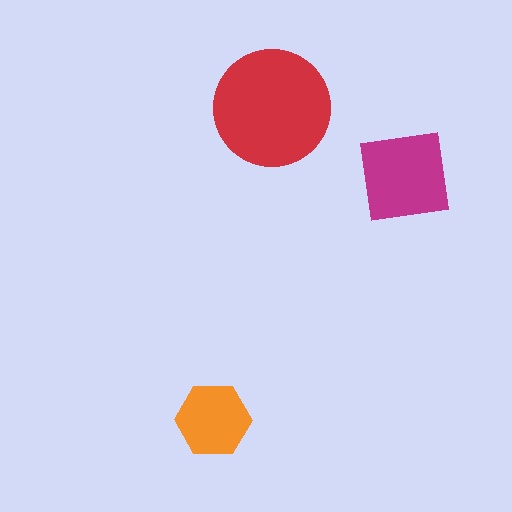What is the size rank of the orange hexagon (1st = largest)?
3rd.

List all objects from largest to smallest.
The red circle, the magenta square, the orange hexagon.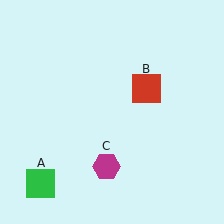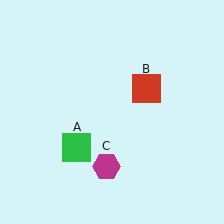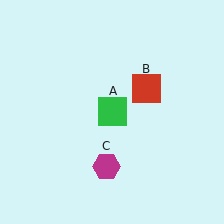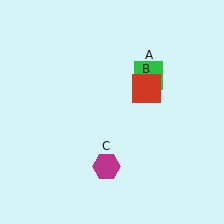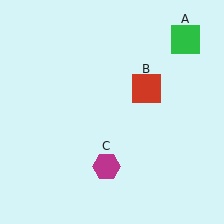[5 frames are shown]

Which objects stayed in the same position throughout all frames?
Red square (object B) and magenta hexagon (object C) remained stationary.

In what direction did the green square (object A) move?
The green square (object A) moved up and to the right.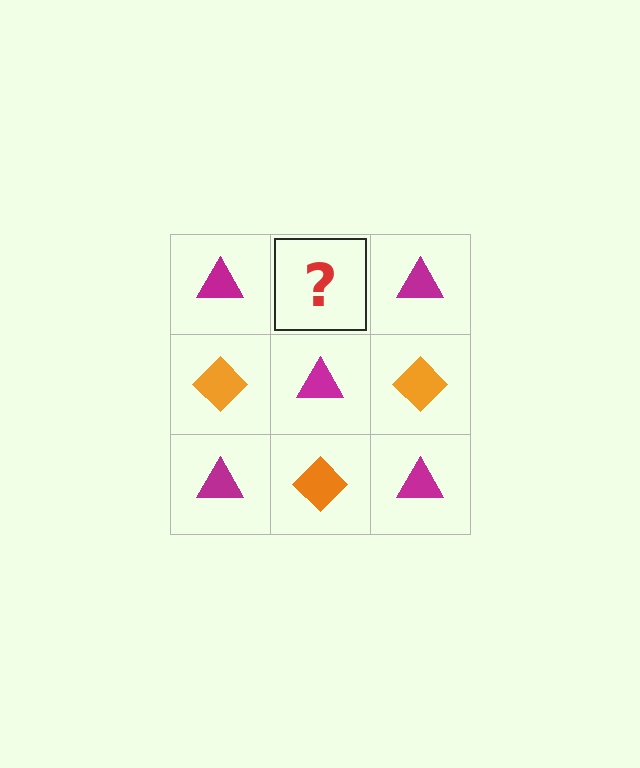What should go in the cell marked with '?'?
The missing cell should contain an orange diamond.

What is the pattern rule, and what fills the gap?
The rule is that it alternates magenta triangle and orange diamond in a checkerboard pattern. The gap should be filled with an orange diamond.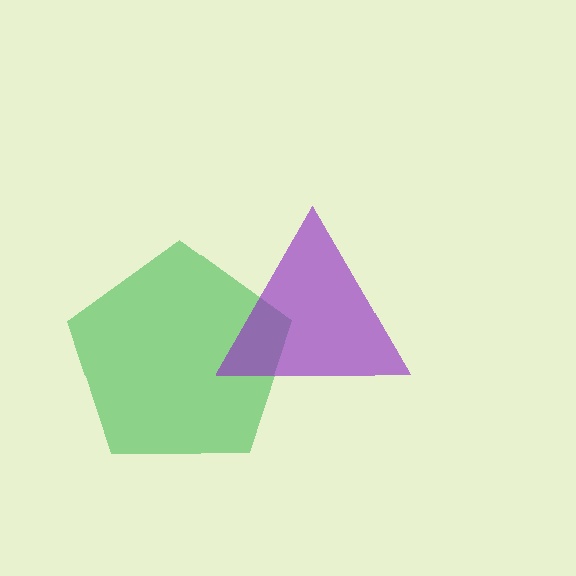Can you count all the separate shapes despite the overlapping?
Yes, there are 2 separate shapes.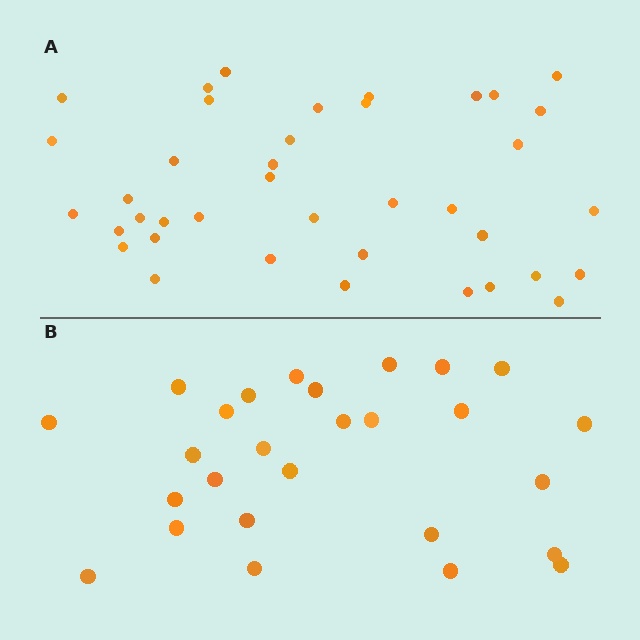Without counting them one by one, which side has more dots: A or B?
Region A (the top region) has more dots.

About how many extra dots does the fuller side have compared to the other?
Region A has roughly 12 or so more dots than region B.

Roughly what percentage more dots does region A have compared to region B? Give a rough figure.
About 45% more.